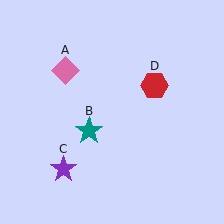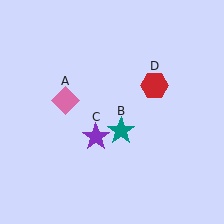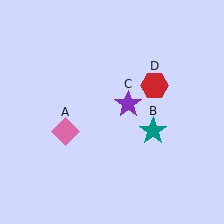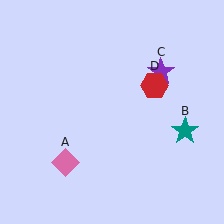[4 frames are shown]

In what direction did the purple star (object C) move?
The purple star (object C) moved up and to the right.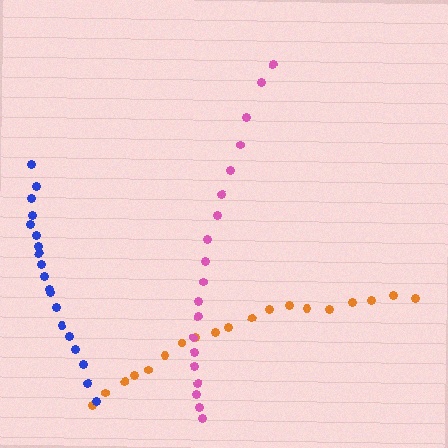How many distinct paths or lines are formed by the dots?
There are 3 distinct paths.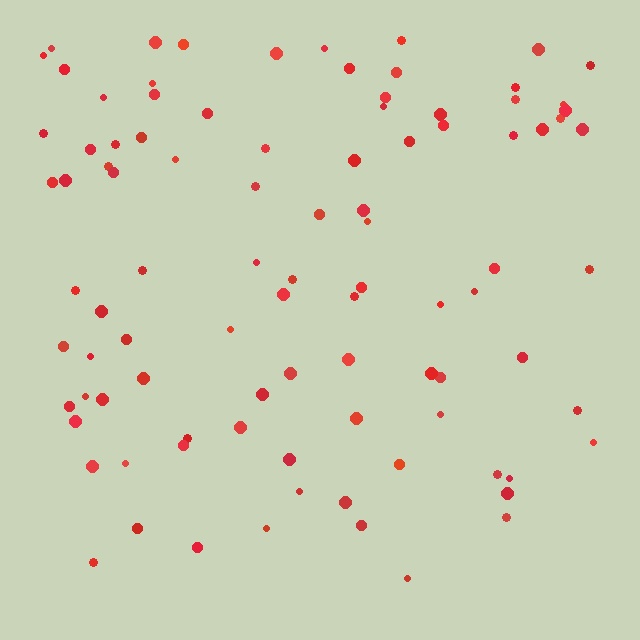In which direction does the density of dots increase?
From bottom to top, with the top side densest.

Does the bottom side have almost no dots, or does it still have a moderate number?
Still a moderate number, just noticeably fewer than the top.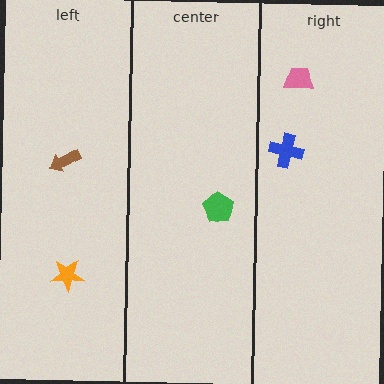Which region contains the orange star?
The left region.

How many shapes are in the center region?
1.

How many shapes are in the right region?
2.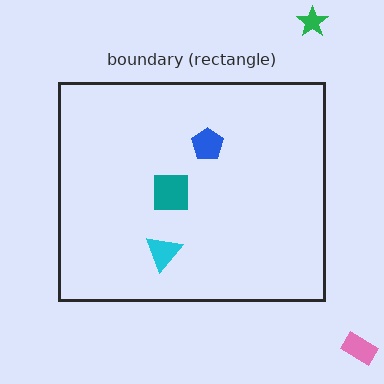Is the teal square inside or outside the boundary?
Inside.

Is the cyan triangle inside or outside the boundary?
Inside.